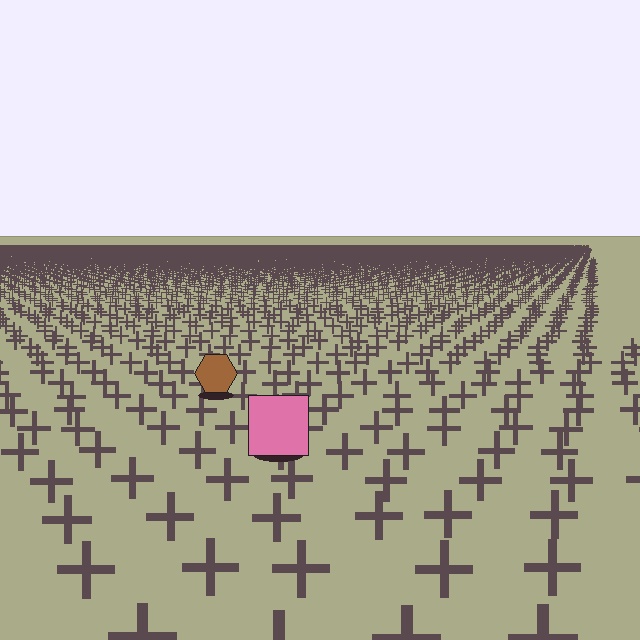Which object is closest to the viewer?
The pink square is closest. The texture marks near it are larger and more spread out.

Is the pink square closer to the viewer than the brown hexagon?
Yes. The pink square is closer — you can tell from the texture gradient: the ground texture is coarser near it.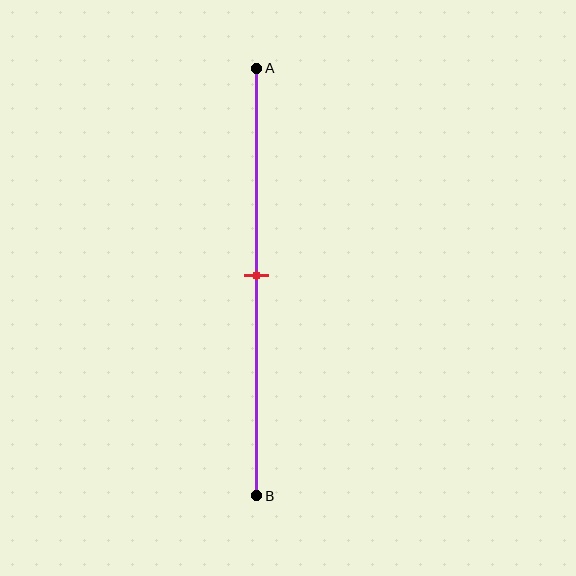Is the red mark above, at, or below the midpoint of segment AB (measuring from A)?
The red mark is approximately at the midpoint of segment AB.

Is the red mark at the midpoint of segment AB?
Yes, the mark is approximately at the midpoint.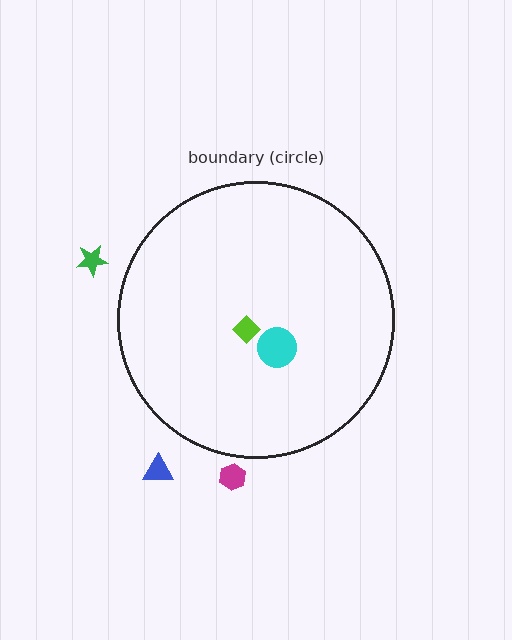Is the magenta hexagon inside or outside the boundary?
Outside.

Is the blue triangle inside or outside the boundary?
Outside.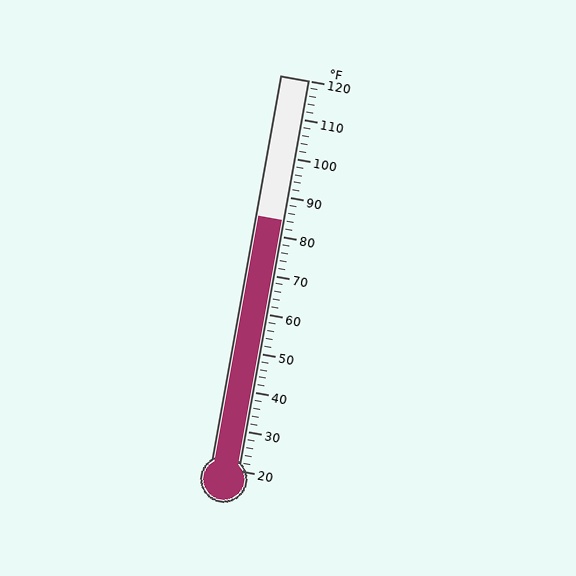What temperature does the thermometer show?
The thermometer shows approximately 84°F.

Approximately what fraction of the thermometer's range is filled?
The thermometer is filled to approximately 65% of its range.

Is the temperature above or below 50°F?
The temperature is above 50°F.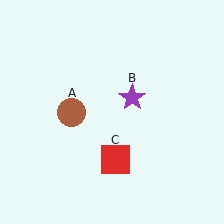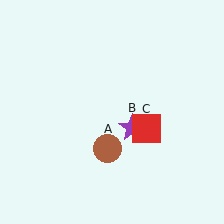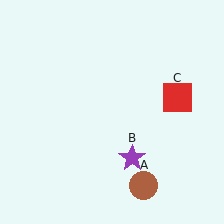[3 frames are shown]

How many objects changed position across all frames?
3 objects changed position: brown circle (object A), purple star (object B), red square (object C).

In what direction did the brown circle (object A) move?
The brown circle (object A) moved down and to the right.